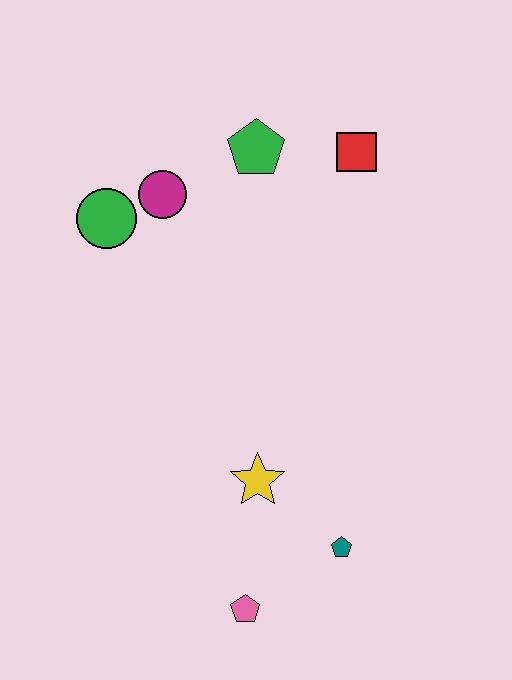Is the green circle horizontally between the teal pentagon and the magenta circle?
No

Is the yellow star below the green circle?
Yes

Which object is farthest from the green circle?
The pink pentagon is farthest from the green circle.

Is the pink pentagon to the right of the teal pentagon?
No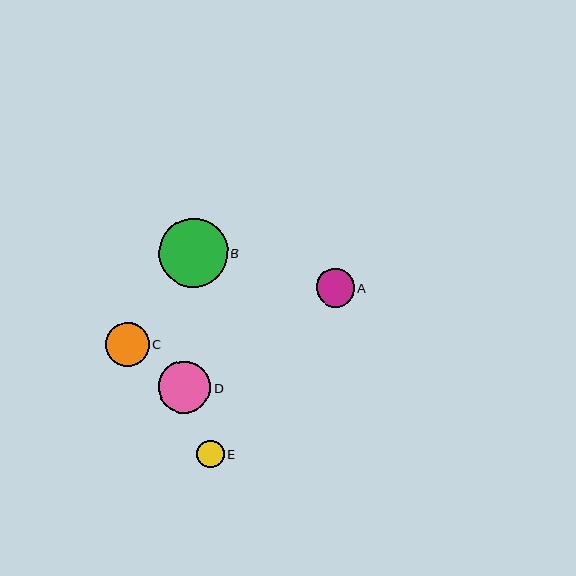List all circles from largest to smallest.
From largest to smallest: B, D, C, A, E.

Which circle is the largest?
Circle B is the largest with a size of approximately 69 pixels.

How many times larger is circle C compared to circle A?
Circle C is approximately 1.1 times the size of circle A.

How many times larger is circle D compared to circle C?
Circle D is approximately 1.2 times the size of circle C.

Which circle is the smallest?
Circle E is the smallest with a size of approximately 27 pixels.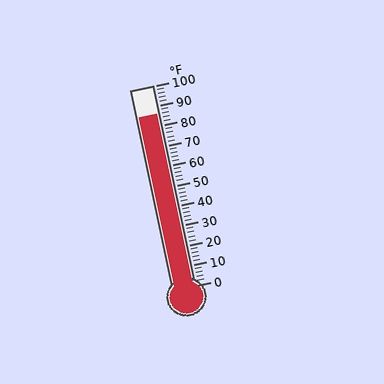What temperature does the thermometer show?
The thermometer shows approximately 86°F.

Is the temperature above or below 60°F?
The temperature is above 60°F.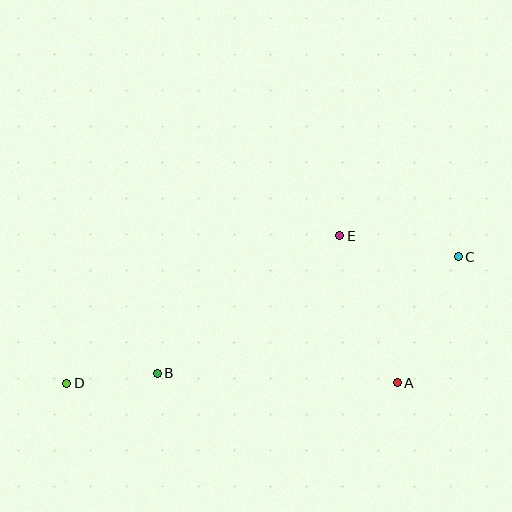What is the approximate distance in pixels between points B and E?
The distance between B and E is approximately 229 pixels.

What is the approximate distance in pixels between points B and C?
The distance between B and C is approximately 323 pixels.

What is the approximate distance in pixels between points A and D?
The distance between A and D is approximately 330 pixels.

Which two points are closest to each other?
Points B and D are closest to each other.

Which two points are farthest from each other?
Points C and D are farthest from each other.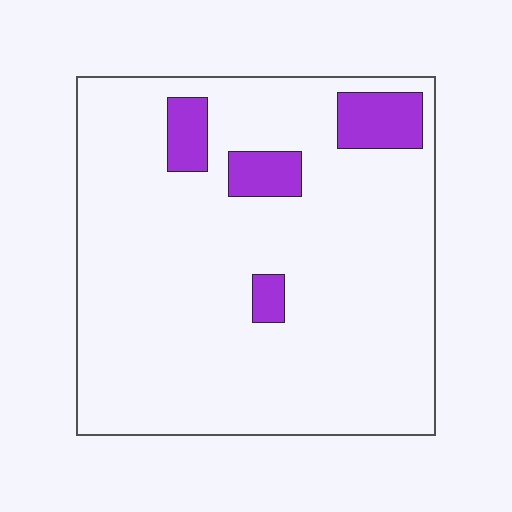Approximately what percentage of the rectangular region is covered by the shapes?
Approximately 10%.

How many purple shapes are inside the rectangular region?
4.